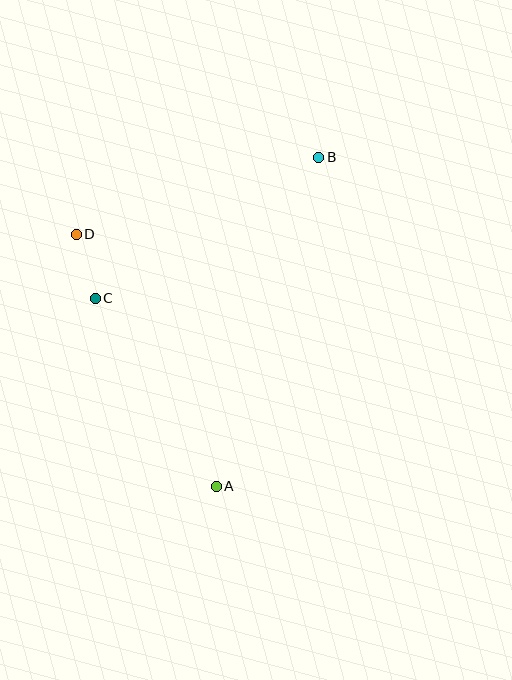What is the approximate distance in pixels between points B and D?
The distance between B and D is approximately 254 pixels.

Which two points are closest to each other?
Points C and D are closest to each other.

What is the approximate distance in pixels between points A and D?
The distance between A and D is approximately 288 pixels.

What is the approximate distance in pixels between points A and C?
The distance between A and C is approximately 223 pixels.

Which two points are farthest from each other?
Points A and B are farthest from each other.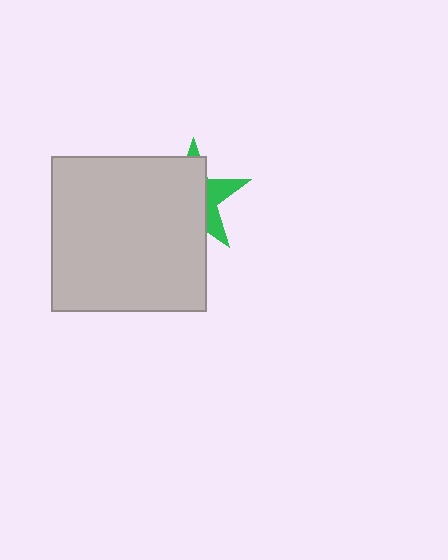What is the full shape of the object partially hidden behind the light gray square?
The partially hidden object is a green star.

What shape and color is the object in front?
The object in front is a light gray square.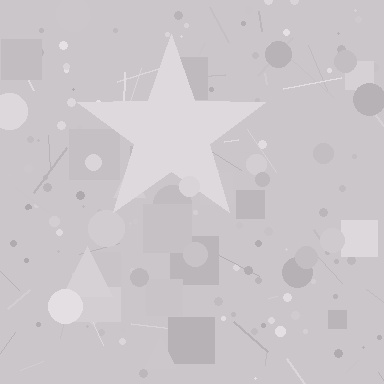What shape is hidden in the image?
A star is hidden in the image.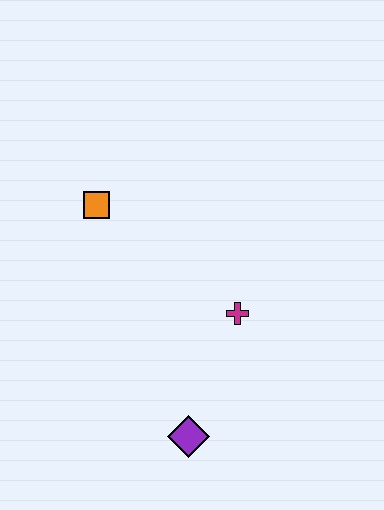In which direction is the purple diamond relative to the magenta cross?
The purple diamond is below the magenta cross.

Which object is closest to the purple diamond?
The magenta cross is closest to the purple diamond.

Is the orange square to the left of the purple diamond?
Yes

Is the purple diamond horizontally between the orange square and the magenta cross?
Yes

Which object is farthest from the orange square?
The purple diamond is farthest from the orange square.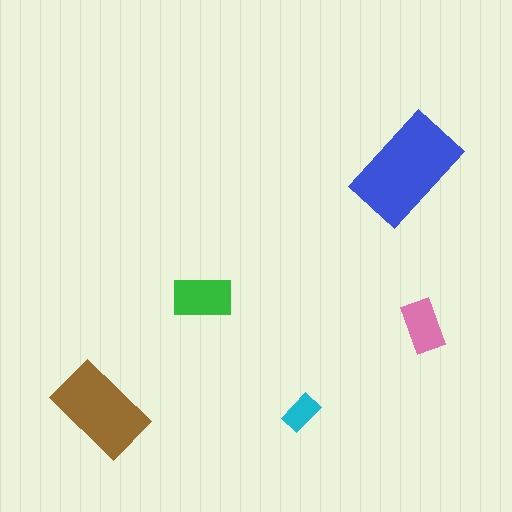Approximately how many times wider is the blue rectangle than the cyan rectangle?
About 3 times wider.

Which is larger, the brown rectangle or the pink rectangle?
The brown one.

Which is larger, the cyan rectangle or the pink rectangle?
The pink one.